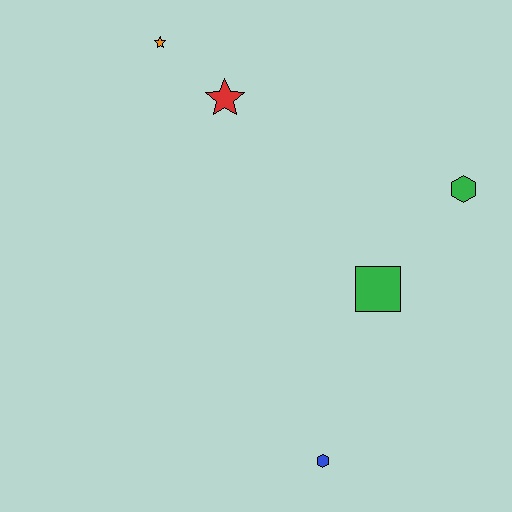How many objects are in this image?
There are 5 objects.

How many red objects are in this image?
There is 1 red object.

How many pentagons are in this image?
There are no pentagons.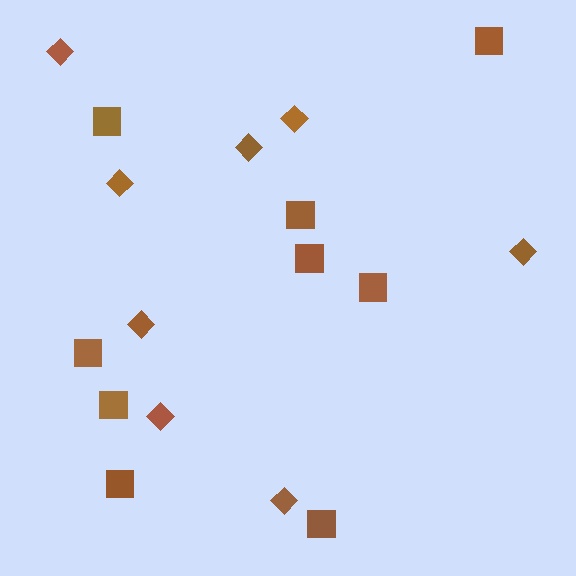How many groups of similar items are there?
There are 2 groups: one group of squares (9) and one group of diamonds (8).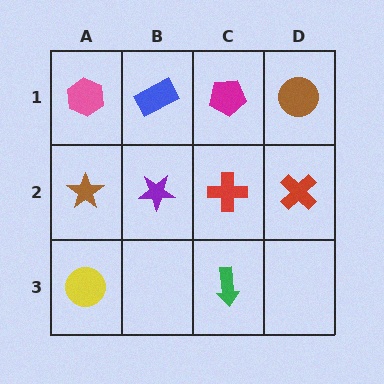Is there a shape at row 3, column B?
No, that cell is empty.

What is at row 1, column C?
A magenta pentagon.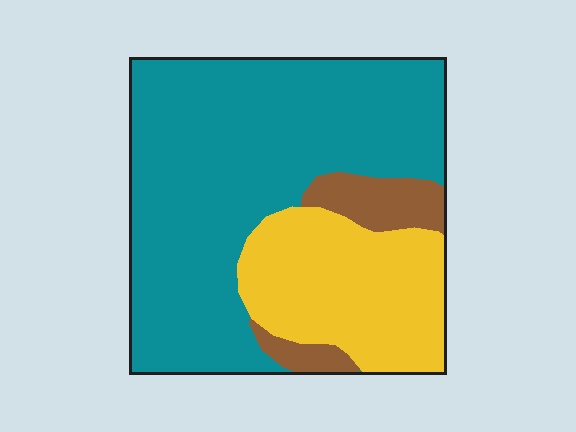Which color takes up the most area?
Teal, at roughly 65%.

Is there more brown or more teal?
Teal.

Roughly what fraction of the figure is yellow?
Yellow covers roughly 25% of the figure.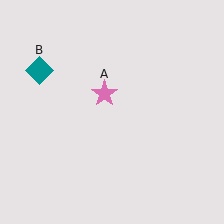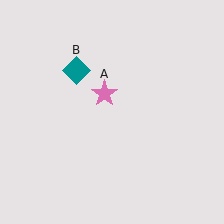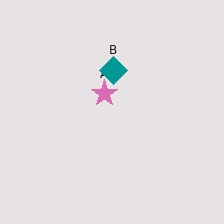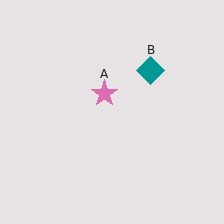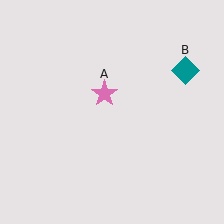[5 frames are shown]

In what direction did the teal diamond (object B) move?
The teal diamond (object B) moved right.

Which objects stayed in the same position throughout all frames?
Pink star (object A) remained stationary.